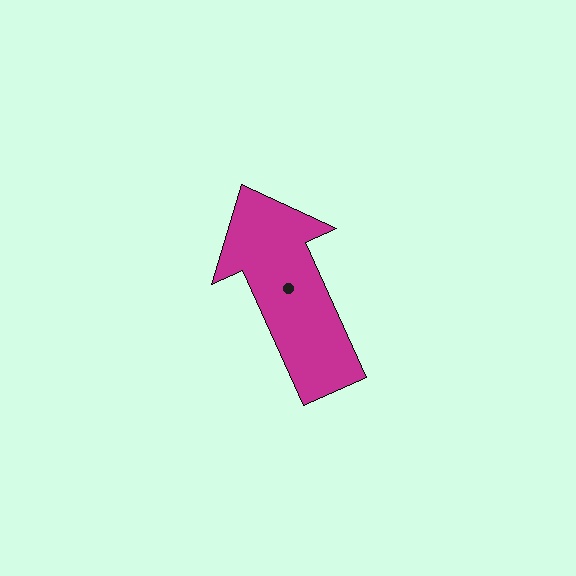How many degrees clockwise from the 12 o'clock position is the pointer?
Approximately 336 degrees.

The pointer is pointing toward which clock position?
Roughly 11 o'clock.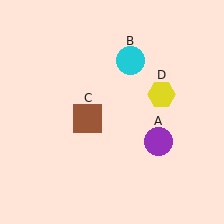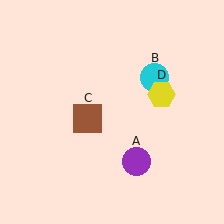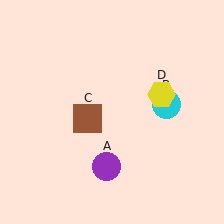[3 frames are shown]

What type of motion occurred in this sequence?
The purple circle (object A), cyan circle (object B) rotated clockwise around the center of the scene.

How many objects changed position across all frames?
2 objects changed position: purple circle (object A), cyan circle (object B).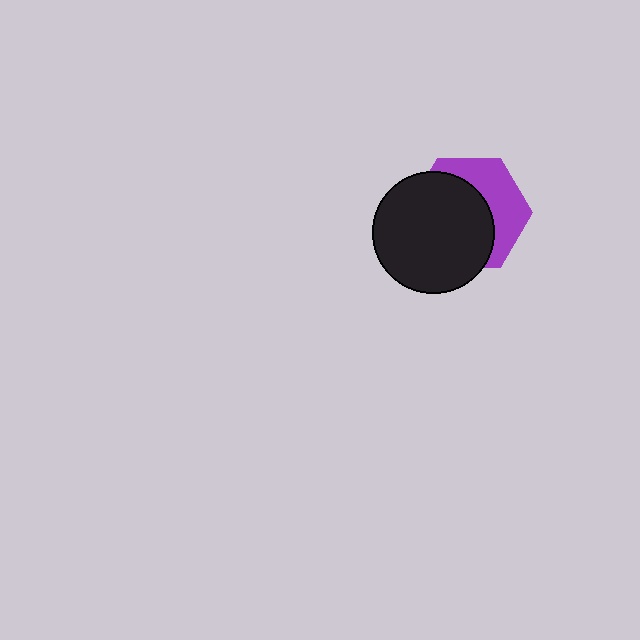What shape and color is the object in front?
The object in front is a black circle.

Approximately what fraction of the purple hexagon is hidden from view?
Roughly 60% of the purple hexagon is hidden behind the black circle.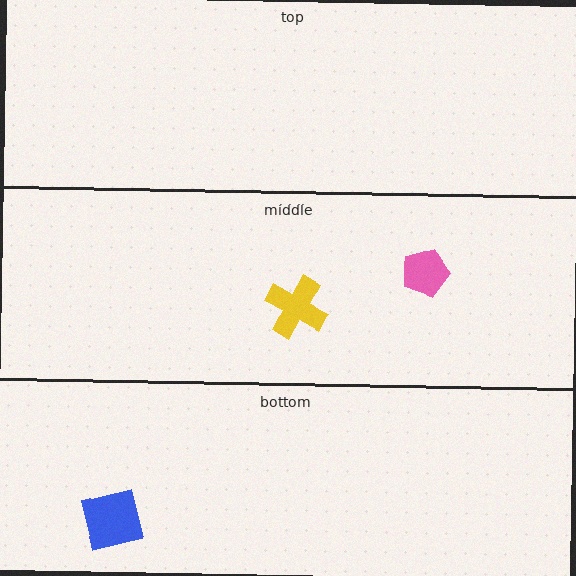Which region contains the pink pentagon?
The middle region.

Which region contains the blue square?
The bottom region.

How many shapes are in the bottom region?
1.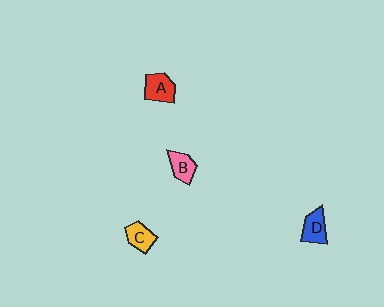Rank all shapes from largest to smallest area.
From largest to smallest: A (red), D (blue), C (yellow), B (pink).